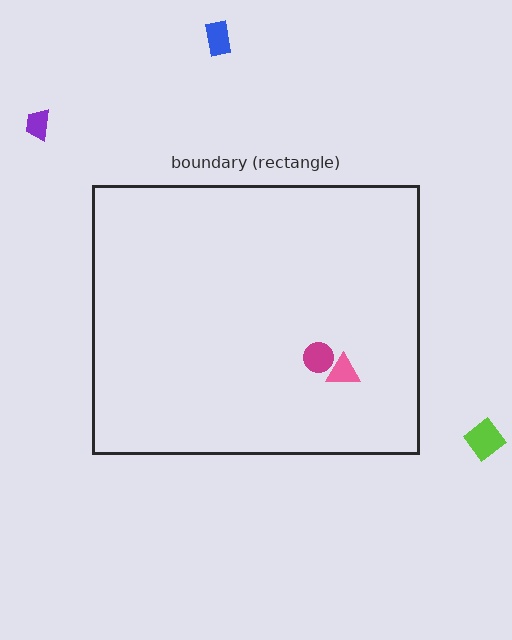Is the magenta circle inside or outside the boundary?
Inside.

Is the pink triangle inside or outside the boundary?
Inside.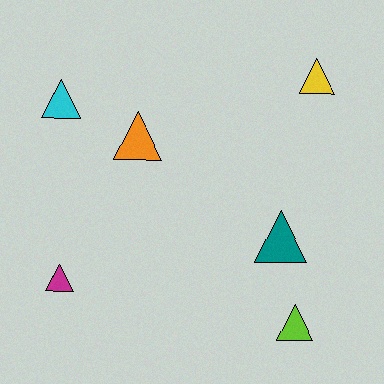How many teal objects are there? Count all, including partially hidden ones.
There is 1 teal object.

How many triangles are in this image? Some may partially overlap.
There are 6 triangles.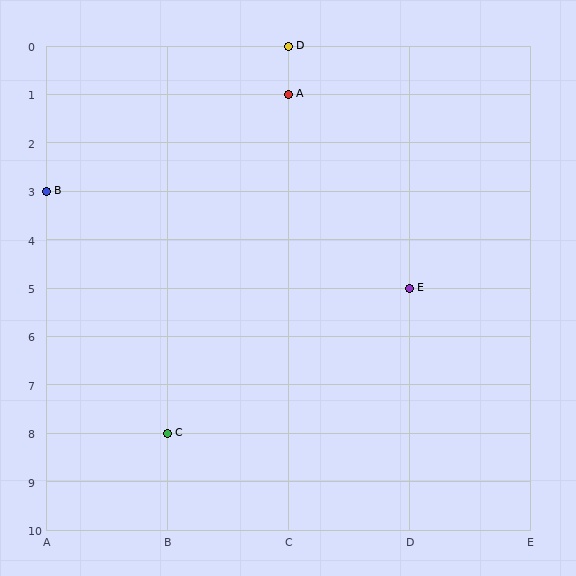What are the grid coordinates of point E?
Point E is at grid coordinates (D, 5).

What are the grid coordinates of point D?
Point D is at grid coordinates (C, 0).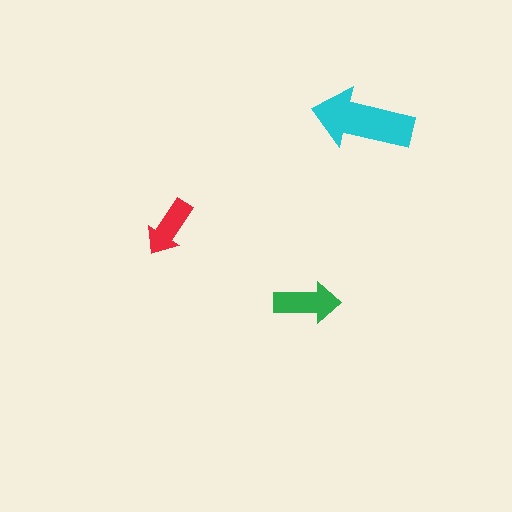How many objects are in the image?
There are 3 objects in the image.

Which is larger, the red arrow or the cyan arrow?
The cyan one.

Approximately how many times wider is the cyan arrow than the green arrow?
About 1.5 times wider.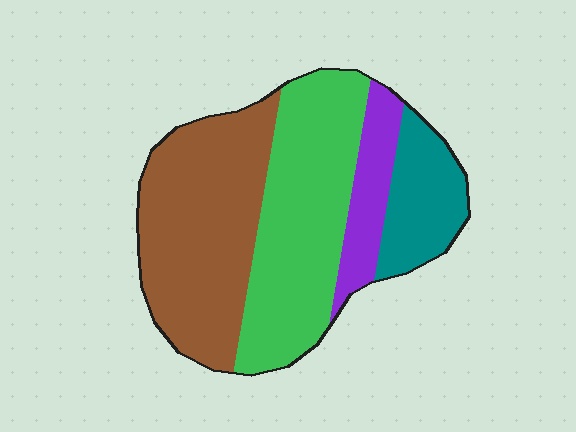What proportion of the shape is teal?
Teal takes up less than a sixth of the shape.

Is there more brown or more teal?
Brown.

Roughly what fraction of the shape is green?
Green takes up about three eighths (3/8) of the shape.